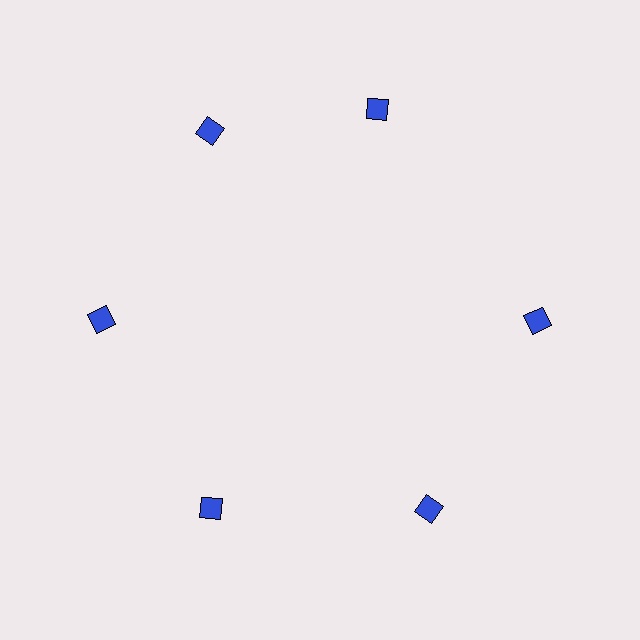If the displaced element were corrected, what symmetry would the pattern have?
It would have 6-fold rotational symmetry — the pattern would map onto itself every 60 degrees.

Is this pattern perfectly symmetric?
No. The 6 blue diamonds are arranged in a ring, but one element near the 1 o'clock position is rotated out of alignment along the ring, breaking the 6-fold rotational symmetry.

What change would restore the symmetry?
The symmetry would be restored by rotating it back into even spacing with its neighbors so that all 6 diamonds sit at equal angles and equal distance from the center.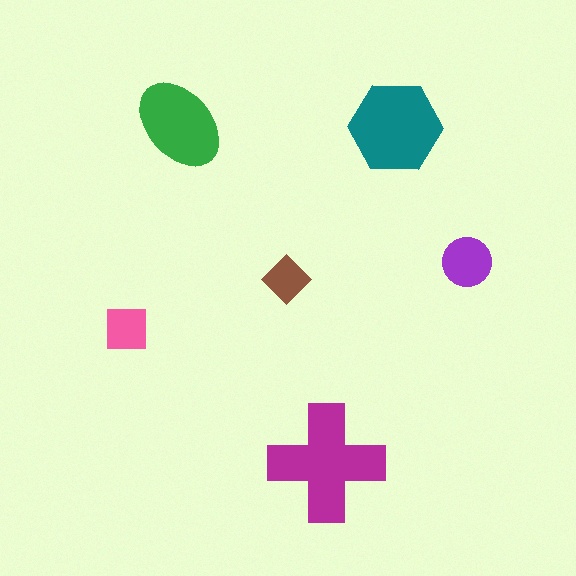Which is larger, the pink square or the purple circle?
The purple circle.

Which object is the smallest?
The brown diamond.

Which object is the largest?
The magenta cross.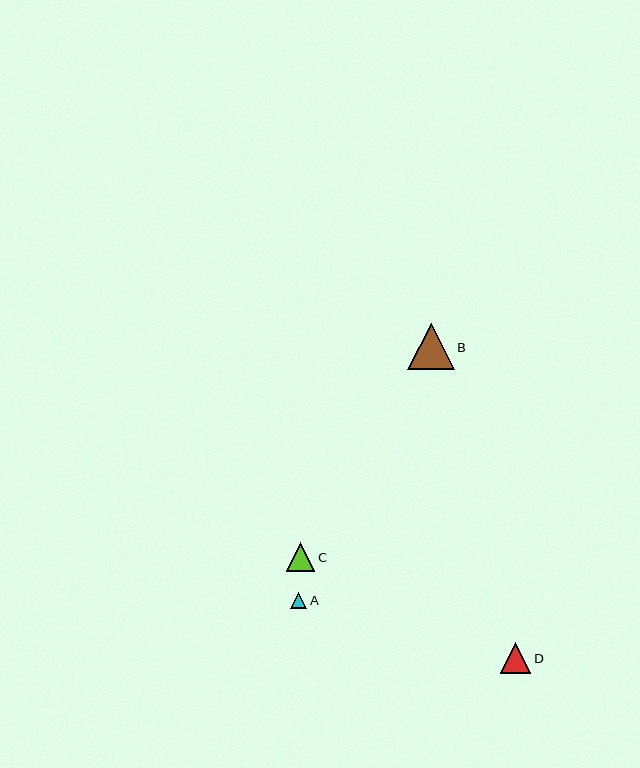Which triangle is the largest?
Triangle B is the largest with a size of approximately 46 pixels.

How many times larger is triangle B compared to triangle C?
Triangle B is approximately 1.6 times the size of triangle C.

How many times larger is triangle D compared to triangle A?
Triangle D is approximately 1.9 times the size of triangle A.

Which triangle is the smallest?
Triangle A is the smallest with a size of approximately 16 pixels.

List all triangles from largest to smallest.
From largest to smallest: B, D, C, A.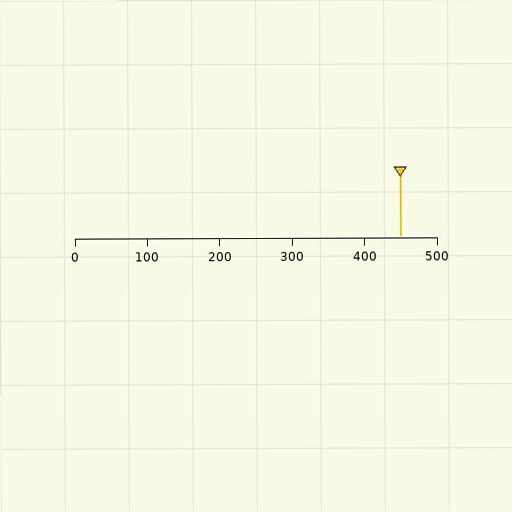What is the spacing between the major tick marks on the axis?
The major ticks are spaced 100 apart.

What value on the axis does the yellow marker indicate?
The marker indicates approximately 450.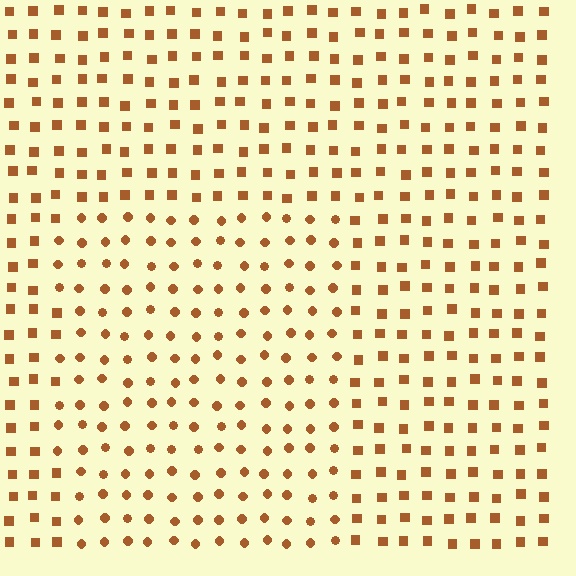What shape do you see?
I see a rectangle.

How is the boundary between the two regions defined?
The boundary is defined by a change in element shape: circles inside vs. squares outside. All elements share the same color and spacing.